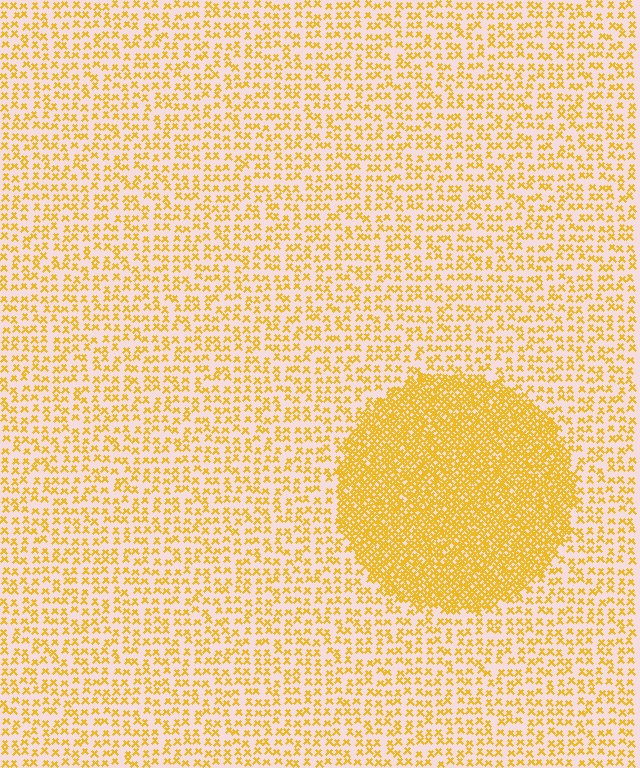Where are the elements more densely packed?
The elements are more densely packed inside the circle boundary.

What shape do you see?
I see a circle.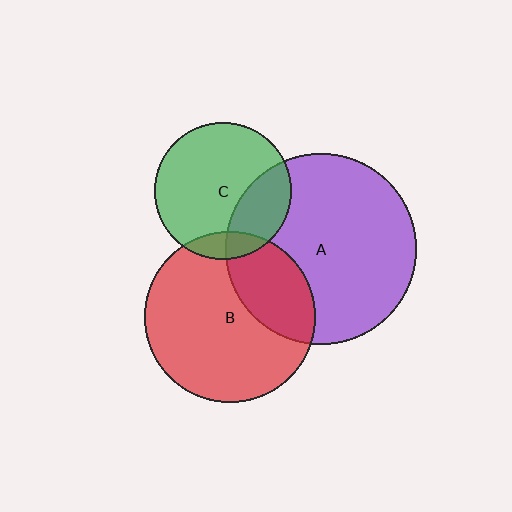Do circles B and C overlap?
Yes.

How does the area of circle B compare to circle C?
Approximately 1.6 times.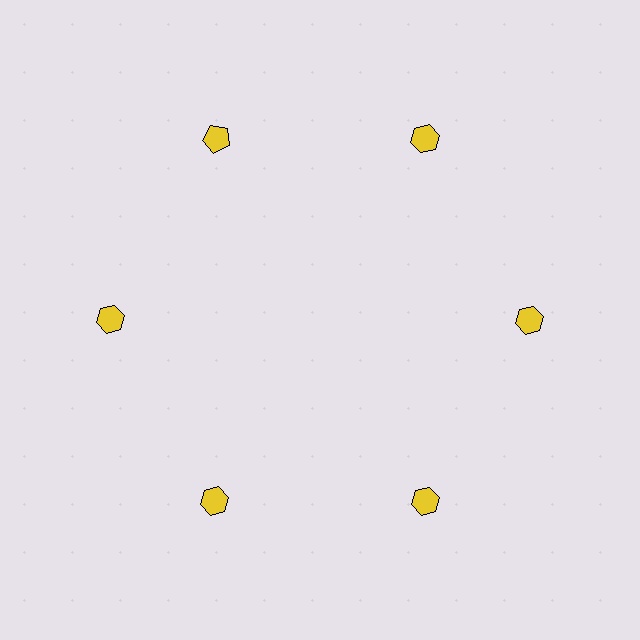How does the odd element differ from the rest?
It has a different shape: pentagon instead of hexagon.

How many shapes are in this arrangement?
There are 6 shapes arranged in a ring pattern.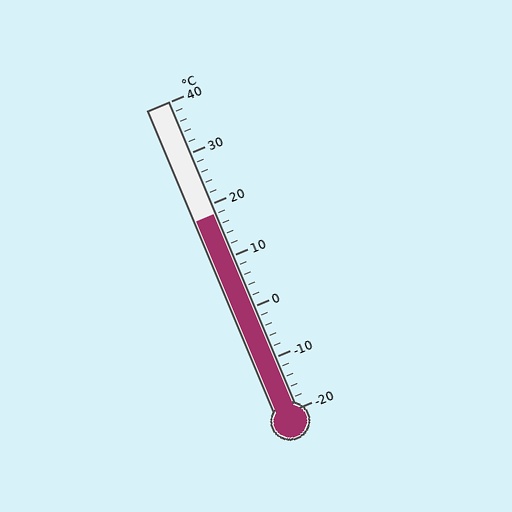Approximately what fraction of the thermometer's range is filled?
The thermometer is filled to approximately 65% of its range.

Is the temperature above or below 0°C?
The temperature is above 0°C.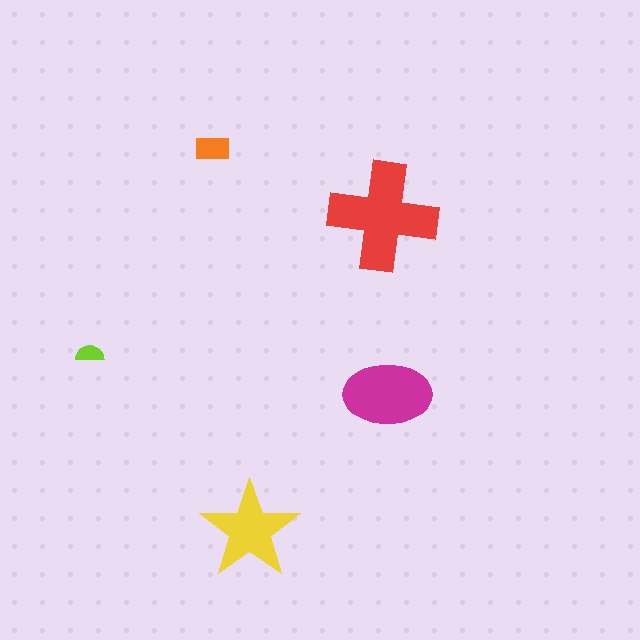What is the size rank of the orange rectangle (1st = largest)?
4th.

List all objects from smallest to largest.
The lime semicircle, the orange rectangle, the yellow star, the magenta ellipse, the red cross.